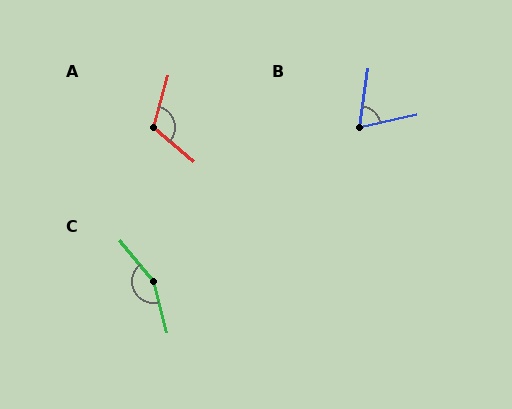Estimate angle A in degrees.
Approximately 114 degrees.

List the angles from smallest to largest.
B (69°), A (114°), C (157°).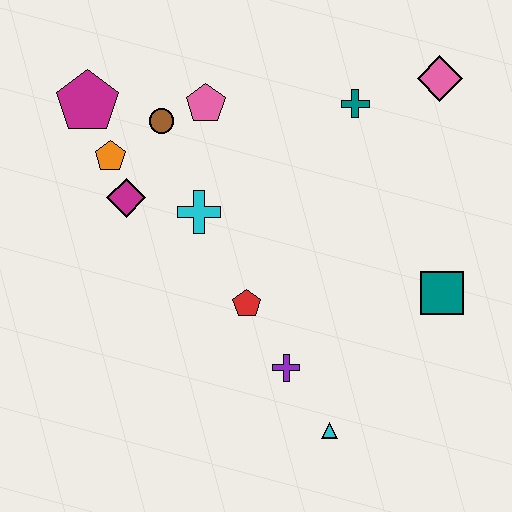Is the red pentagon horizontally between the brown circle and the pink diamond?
Yes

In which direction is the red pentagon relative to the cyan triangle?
The red pentagon is above the cyan triangle.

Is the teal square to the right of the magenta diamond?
Yes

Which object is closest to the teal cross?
The pink diamond is closest to the teal cross.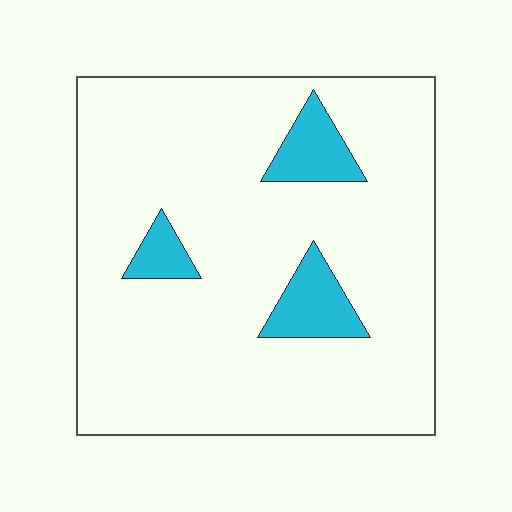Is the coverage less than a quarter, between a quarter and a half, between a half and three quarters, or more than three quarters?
Less than a quarter.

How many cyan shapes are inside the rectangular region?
3.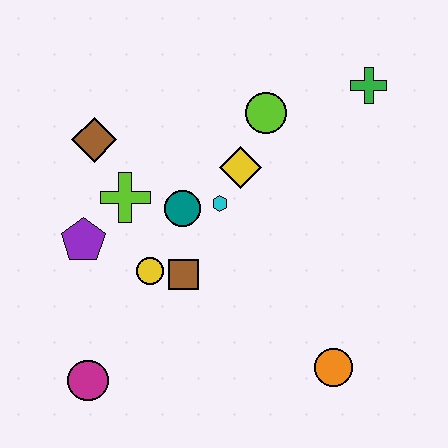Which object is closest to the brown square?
The yellow circle is closest to the brown square.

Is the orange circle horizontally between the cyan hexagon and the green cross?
Yes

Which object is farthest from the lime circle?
The magenta circle is farthest from the lime circle.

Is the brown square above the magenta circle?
Yes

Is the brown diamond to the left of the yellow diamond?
Yes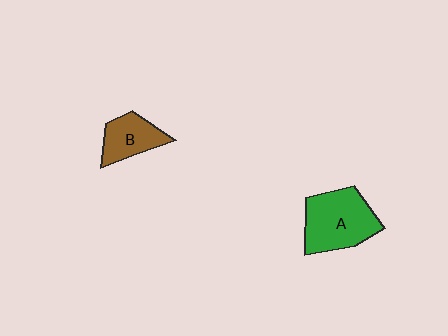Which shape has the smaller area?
Shape B (brown).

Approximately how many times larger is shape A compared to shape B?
Approximately 1.7 times.